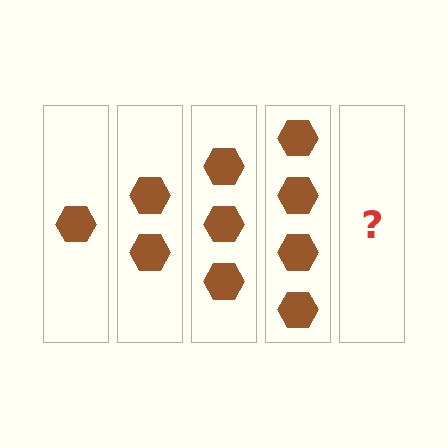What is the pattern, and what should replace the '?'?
The pattern is that each step adds one more hexagon. The '?' should be 5 hexagons.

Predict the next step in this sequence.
The next step is 5 hexagons.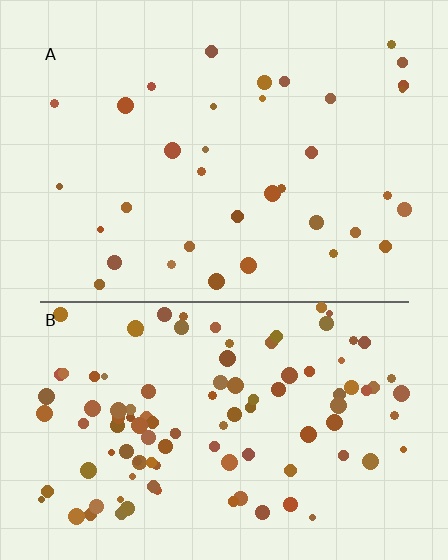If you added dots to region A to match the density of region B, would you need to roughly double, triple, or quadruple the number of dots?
Approximately triple.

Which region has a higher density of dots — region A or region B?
B (the bottom).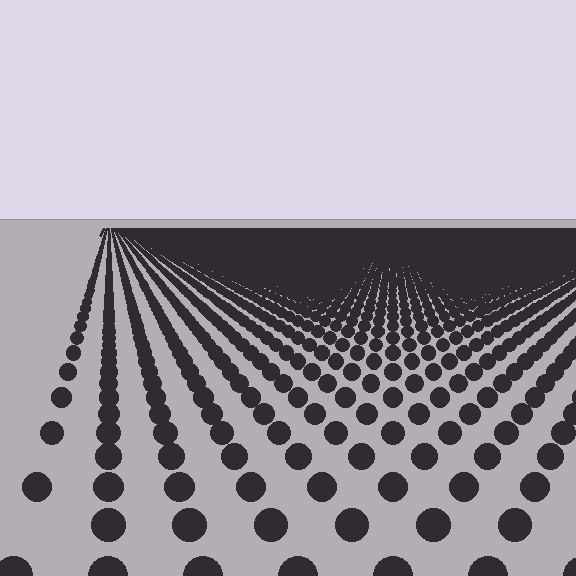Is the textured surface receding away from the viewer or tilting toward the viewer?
The surface is receding away from the viewer. Texture elements get smaller and denser toward the top.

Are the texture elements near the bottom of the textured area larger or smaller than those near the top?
Larger. Near the bottom, elements are closer to the viewer and appear at a bigger on-screen size.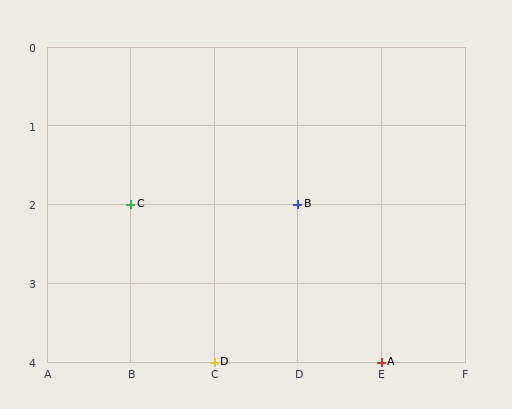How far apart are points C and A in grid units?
Points C and A are 3 columns and 2 rows apart (about 3.6 grid units diagonally).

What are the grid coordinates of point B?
Point B is at grid coordinates (D, 2).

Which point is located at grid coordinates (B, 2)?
Point C is at (B, 2).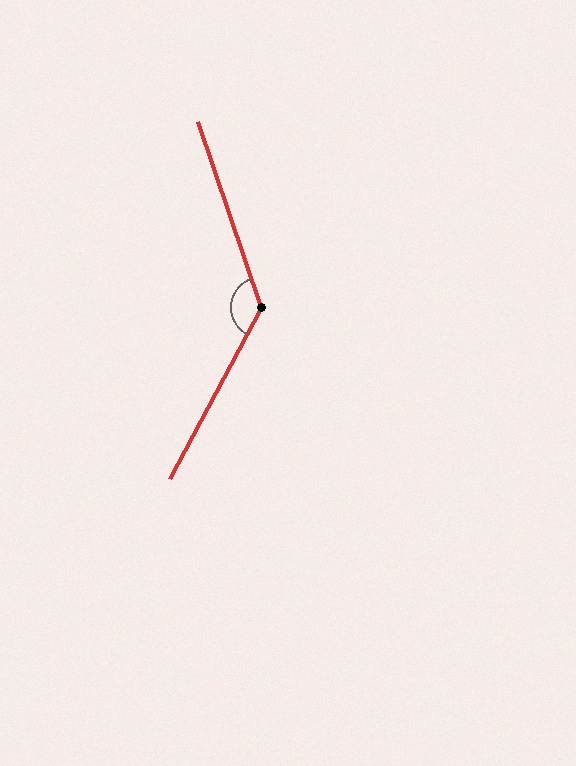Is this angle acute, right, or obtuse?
It is obtuse.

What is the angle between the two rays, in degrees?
Approximately 133 degrees.